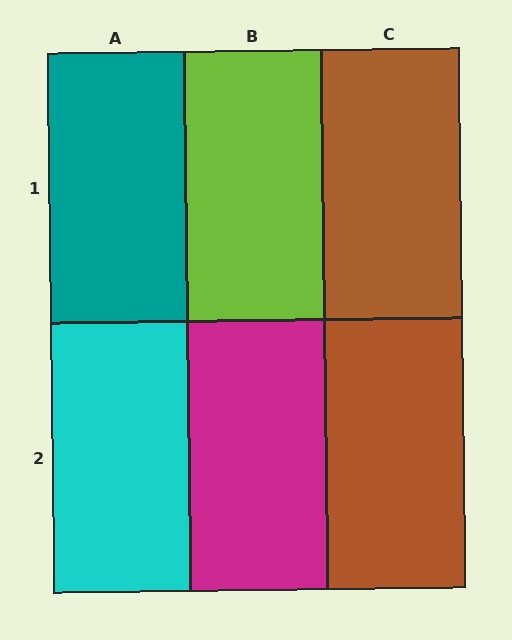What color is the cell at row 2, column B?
Magenta.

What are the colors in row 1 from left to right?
Teal, lime, brown.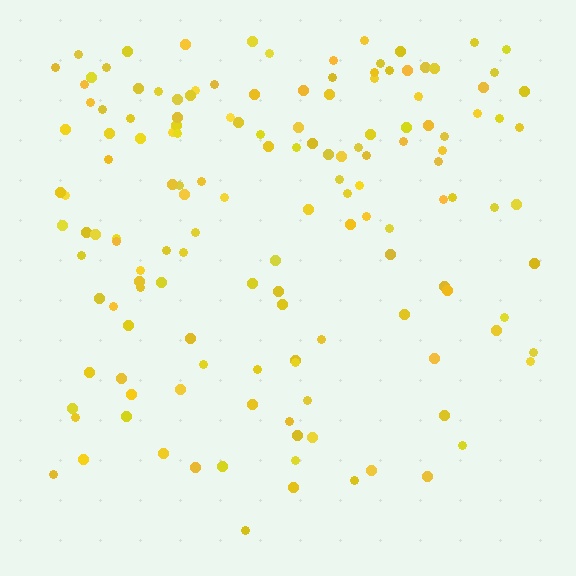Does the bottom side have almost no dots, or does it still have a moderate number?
Still a moderate number, just noticeably fewer than the top.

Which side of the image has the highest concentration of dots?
The top.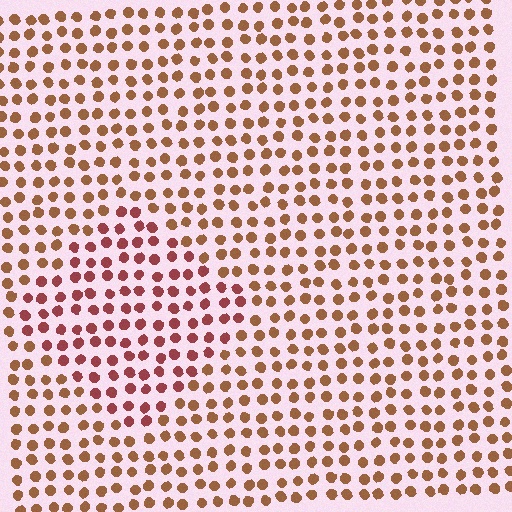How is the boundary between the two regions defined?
The boundary is defined purely by a slight shift in hue (about 29 degrees). Spacing, size, and orientation are identical on both sides.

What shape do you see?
I see a diamond.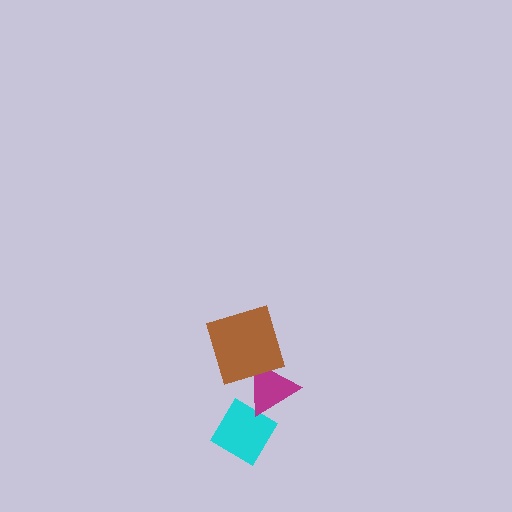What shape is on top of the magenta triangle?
The brown square is on top of the magenta triangle.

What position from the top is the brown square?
The brown square is 1st from the top.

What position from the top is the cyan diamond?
The cyan diamond is 3rd from the top.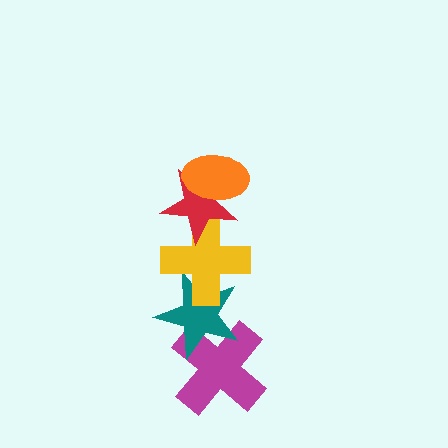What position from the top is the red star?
The red star is 2nd from the top.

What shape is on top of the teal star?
The yellow cross is on top of the teal star.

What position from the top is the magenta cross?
The magenta cross is 5th from the top.